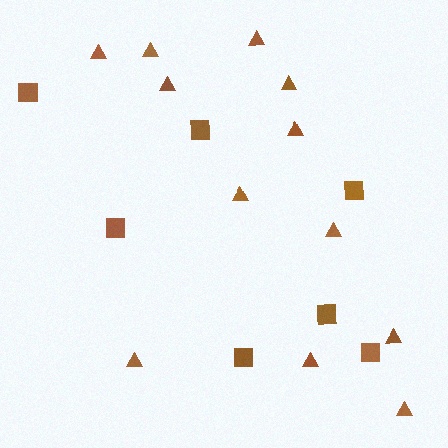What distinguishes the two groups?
There are 2 groups: one group of squares (7) and one group of triangles (12).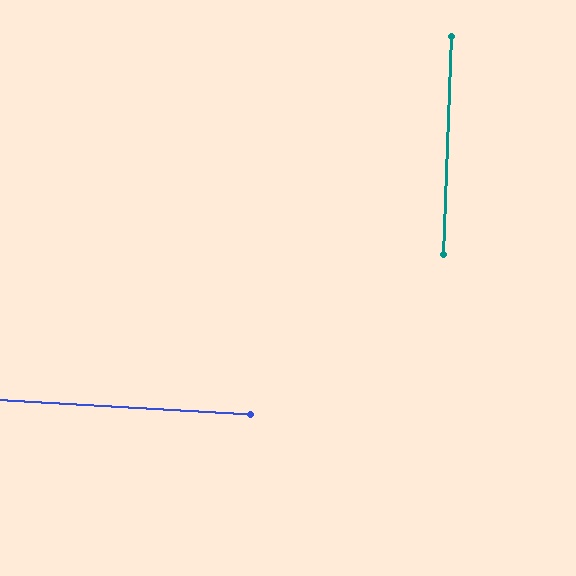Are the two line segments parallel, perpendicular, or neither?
Perpendicular — they meet at approximately 89°.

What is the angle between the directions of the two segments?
Approximately 89 degrees.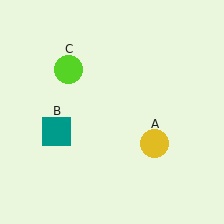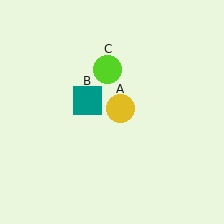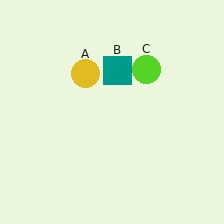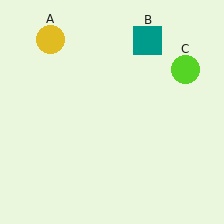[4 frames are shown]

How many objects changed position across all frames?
3 objects changed position: yellow circle (object A), teal square (object B), lime circle (object C).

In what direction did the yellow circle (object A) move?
The yellow circle (object A) moved up and to the left.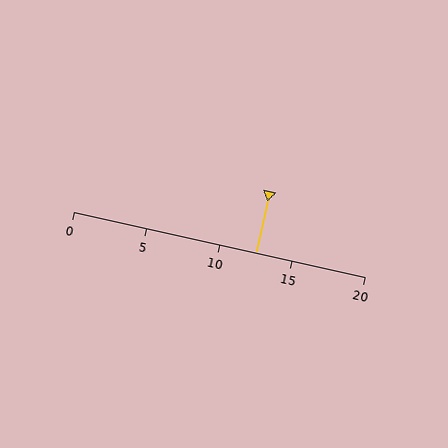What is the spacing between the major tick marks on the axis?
The major ticks are spaced 5 apart.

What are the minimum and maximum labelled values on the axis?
The axis runs from 0 to 20.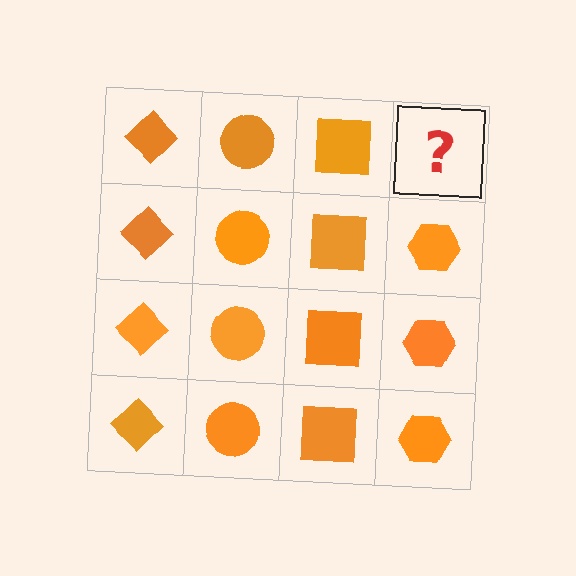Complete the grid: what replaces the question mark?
The question mark should be replaced with an orange hexagon.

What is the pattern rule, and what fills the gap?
The rule is that each column has a consistent shape. The gap should be filled with an orange hexagon.